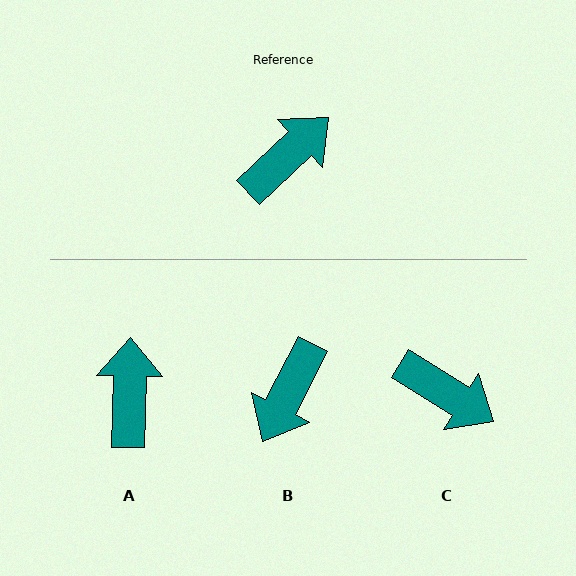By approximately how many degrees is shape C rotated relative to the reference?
Approximately 75 degrees clockwise.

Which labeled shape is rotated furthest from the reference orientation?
B, about 160 degrees away.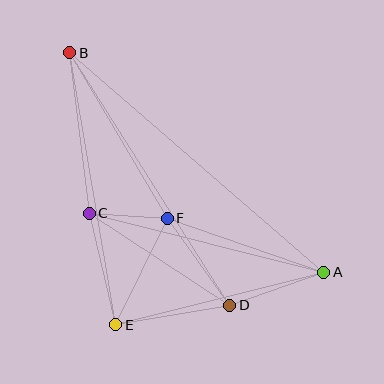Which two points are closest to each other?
Points C and F are closest to each other.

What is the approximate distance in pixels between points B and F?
The distance between B and F is approximately 192 pixels.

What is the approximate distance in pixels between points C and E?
The distance between C and E is approximately 115 pixels.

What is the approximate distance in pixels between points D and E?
The distance between D and E is approximately 116 pixels.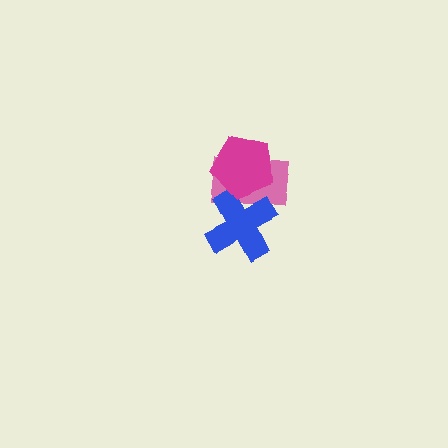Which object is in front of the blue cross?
The magenta pentagon is in front of the blue cross.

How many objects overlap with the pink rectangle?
2 objects overlap with the pink rectangle.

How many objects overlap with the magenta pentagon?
2 objects overlap with the magenta pentagon.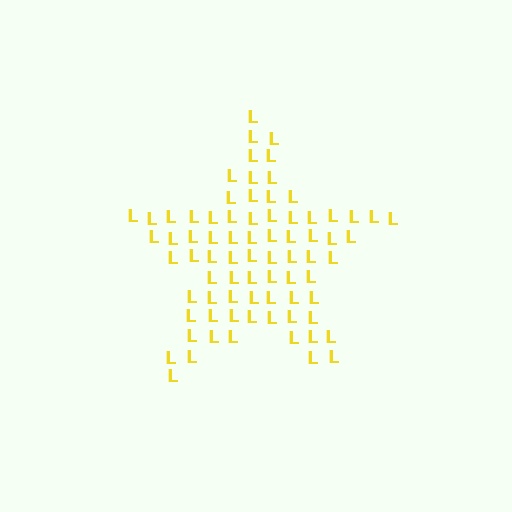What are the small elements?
The small elements are letter L's.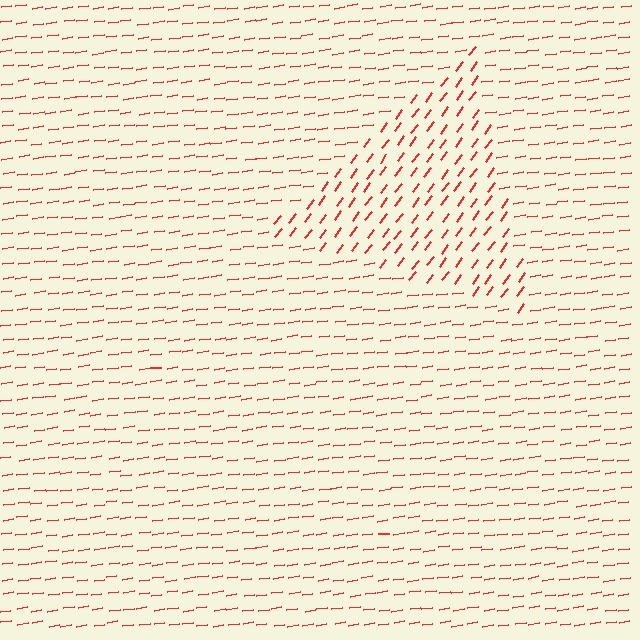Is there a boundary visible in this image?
Yes, there is a texture boundary formed by a change in line orientation.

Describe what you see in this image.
The image is filled with small red line segments. A triangle region in the image has lines oriented differently from the surrounding lines, creating a visible texture boundary.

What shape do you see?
I see a triangle.